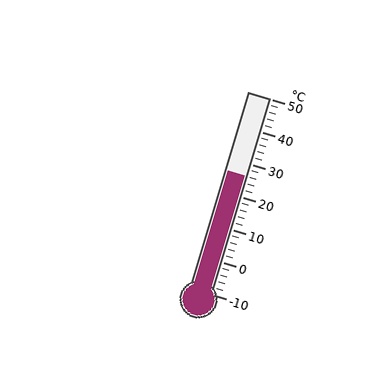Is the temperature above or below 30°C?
The temperature is below 30°C.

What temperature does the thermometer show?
The thermometer shows approximately 26°C.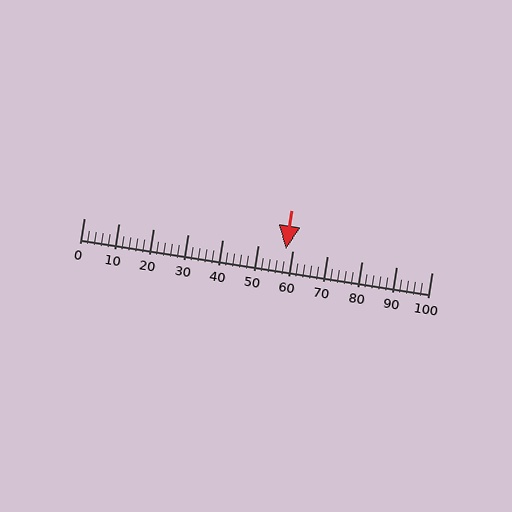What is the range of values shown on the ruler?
The ruler shows values from 0 to 100.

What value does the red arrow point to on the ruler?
The red arrow points to approximately 58.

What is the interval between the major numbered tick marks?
The major tick marks are spaced 10 units apart.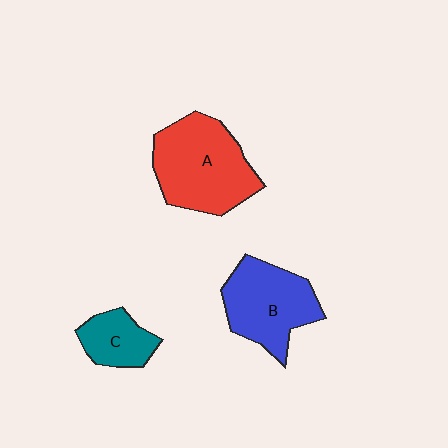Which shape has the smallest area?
Shape C (teal).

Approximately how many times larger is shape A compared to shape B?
Approximately 1.2 times.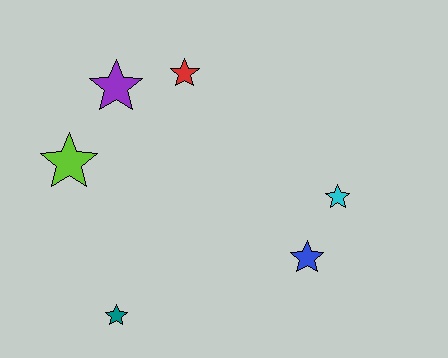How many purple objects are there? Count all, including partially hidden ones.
There is 1 purple object.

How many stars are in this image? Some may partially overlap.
There are 6 stars.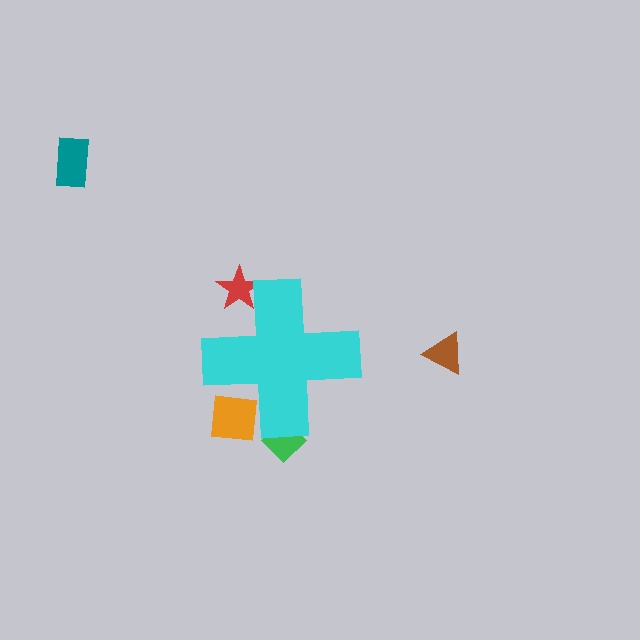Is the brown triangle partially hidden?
No, the brown triangle is fully visible.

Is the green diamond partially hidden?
Yes, the green diamond is partially hidden behind the cyan cross.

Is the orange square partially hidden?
Yes, the orange square is partially hidden behind the cyan cross.